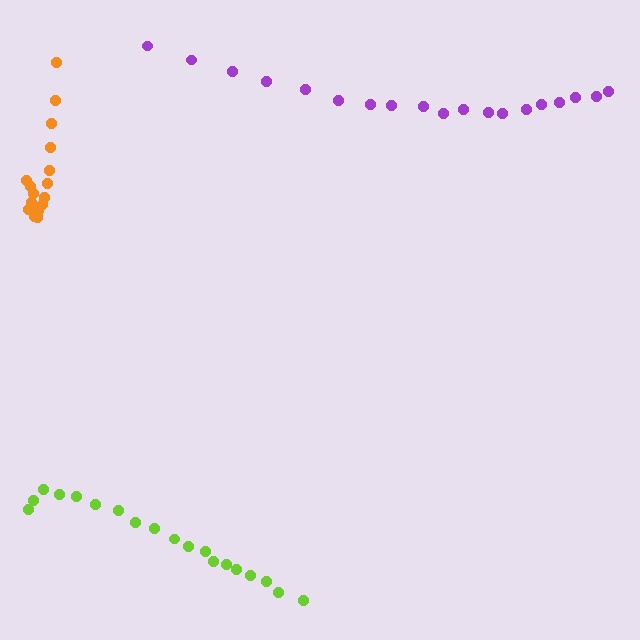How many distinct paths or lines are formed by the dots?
There are 3 distinct paths.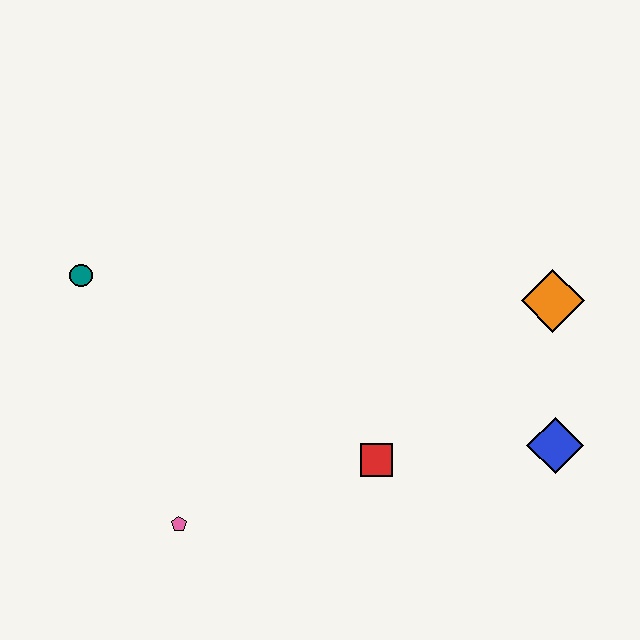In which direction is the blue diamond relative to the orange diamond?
The blue diamond is below the orange diamond.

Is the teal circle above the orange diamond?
Yes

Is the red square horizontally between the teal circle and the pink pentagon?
No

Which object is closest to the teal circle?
The pink pentagon is closest to the teal circle.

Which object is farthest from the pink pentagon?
The orange diamond is farthest from the pink pentagon.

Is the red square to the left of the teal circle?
No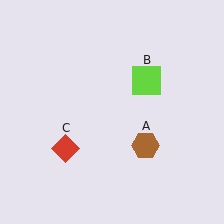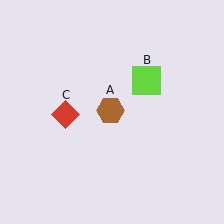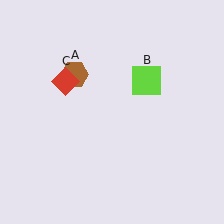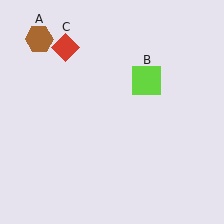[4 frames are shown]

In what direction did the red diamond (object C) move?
The red diamond (object C) moved up.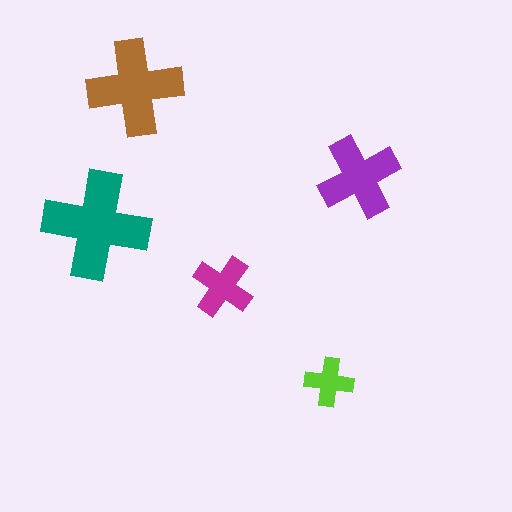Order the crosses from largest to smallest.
the teal one, the brown one, the purple one, the magenta one, the lime one.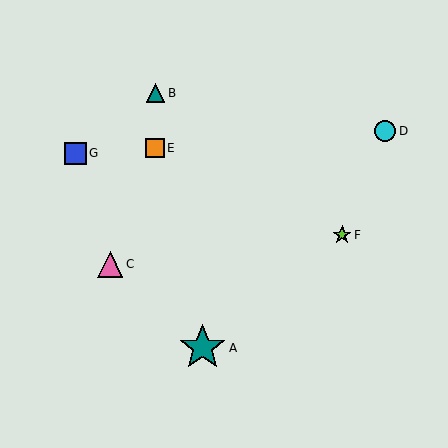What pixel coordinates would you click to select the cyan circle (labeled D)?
Click at (385, 131) to select the cyan circle D.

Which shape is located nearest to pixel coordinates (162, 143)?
The orange square (labeled E) at (155, 148) is nearest to that location.